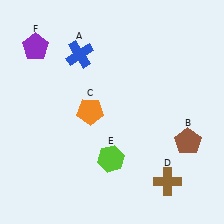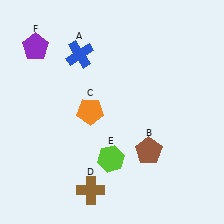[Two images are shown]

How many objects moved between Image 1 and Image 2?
2 objects moved between the two images.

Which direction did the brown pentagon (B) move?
The brown pentagon (B) moved left.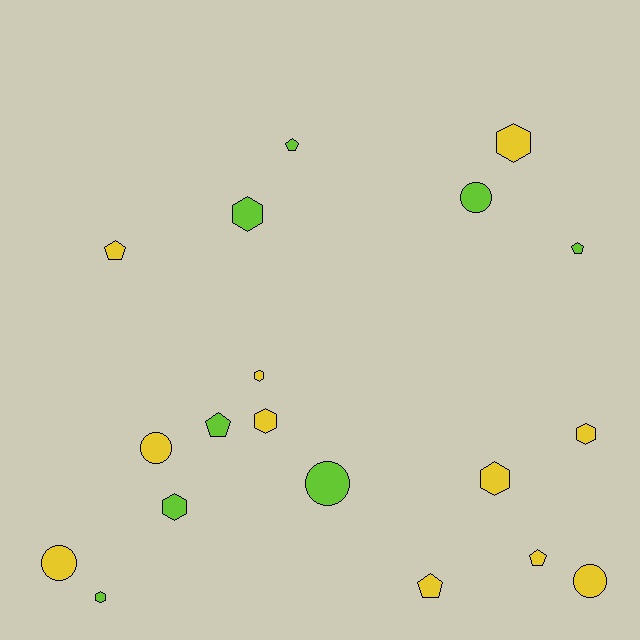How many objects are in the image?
There are 19 objects.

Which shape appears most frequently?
Hexagon, with 8 objects.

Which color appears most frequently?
Yellow, with 11 objects.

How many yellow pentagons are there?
There are 3 yellow pentagons.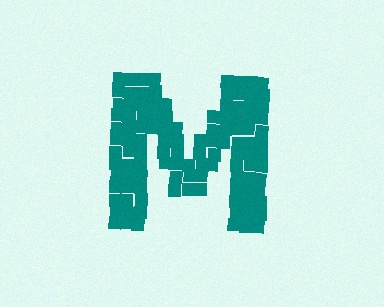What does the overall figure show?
The overall figure shows the letter M.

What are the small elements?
The small elements are squares.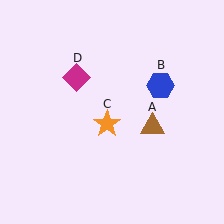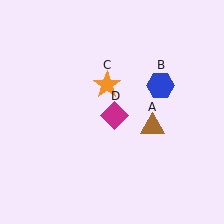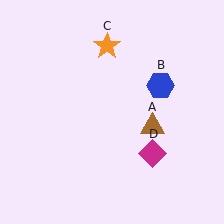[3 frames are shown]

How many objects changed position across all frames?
2 objects changed position: orange star (object C), magenta diamond (object D).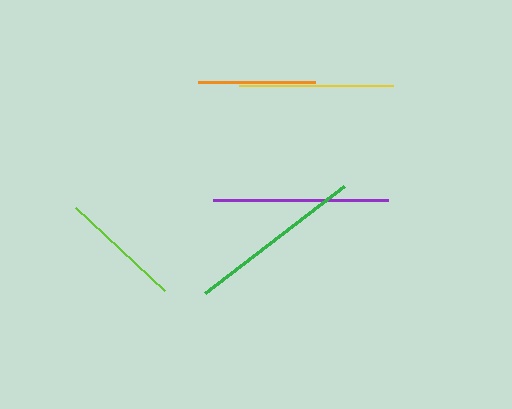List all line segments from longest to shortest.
From longest to shortest: green, purple, yellow, lime, orange.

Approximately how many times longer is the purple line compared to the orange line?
The purple line is approximately 1.5 times the length of the orange line.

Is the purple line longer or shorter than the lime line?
The purple line is longer than the lime line.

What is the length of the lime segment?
The lime segment is approximately 121 pixels long.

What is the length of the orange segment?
The orange segment is approximately 118 pixels long.